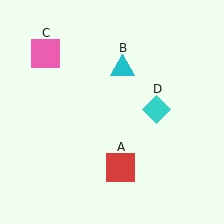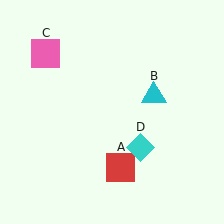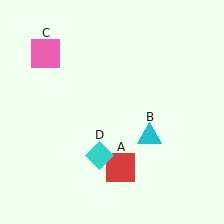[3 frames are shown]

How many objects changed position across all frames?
2 objects changed position: cyan triangle (object B), cyan diamond (object D).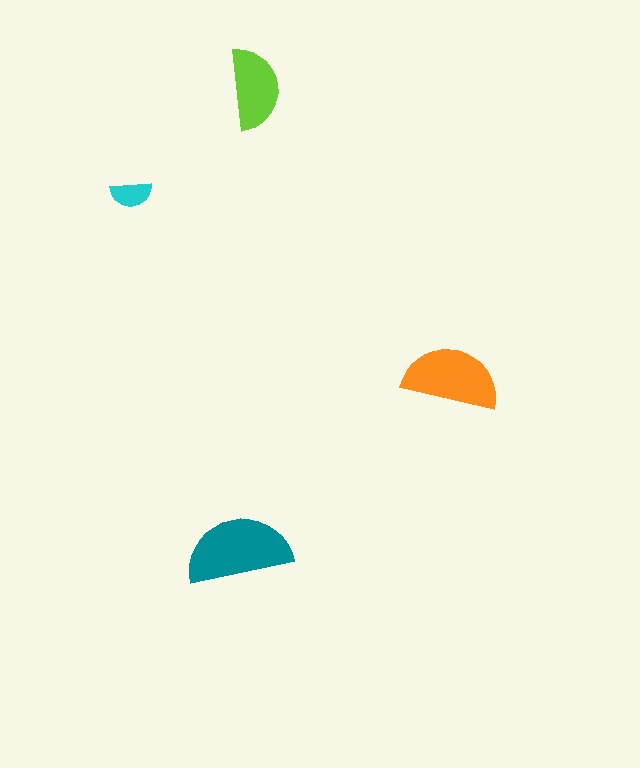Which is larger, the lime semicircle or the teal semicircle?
The teal one.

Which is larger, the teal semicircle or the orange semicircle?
The teal one.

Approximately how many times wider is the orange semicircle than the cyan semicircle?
About 2.5 times wider.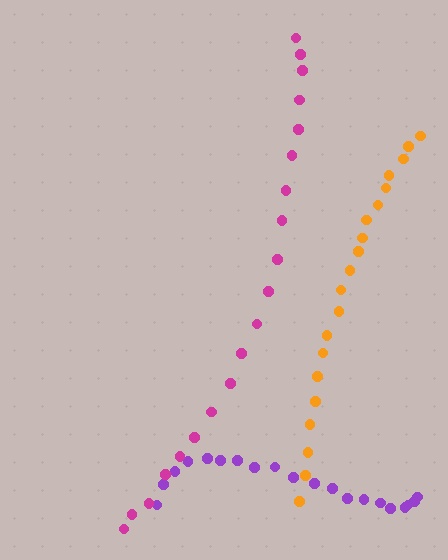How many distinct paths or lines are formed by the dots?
There are 3 distinct paths.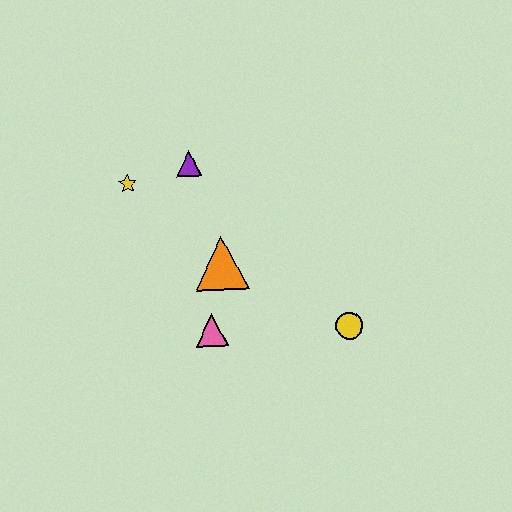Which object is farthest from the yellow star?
The yellow circle is farthest from the yellow star.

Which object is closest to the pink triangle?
The orange triangle is closest to the pink triangle.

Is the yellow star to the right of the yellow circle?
No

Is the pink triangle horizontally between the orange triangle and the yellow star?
Yes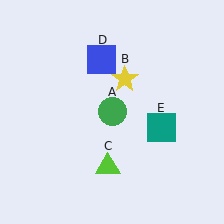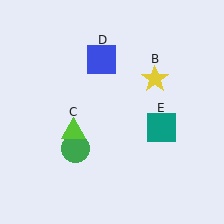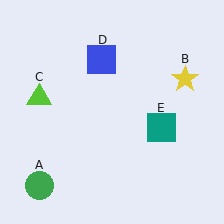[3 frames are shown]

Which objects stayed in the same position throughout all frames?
Blue square (object D) and teal square (object E) remained stationary.